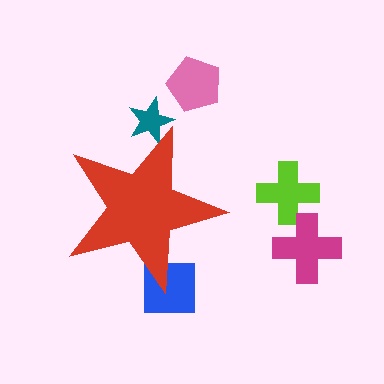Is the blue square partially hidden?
Yes, the blue square is partially hidden behind the red star.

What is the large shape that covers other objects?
A red star.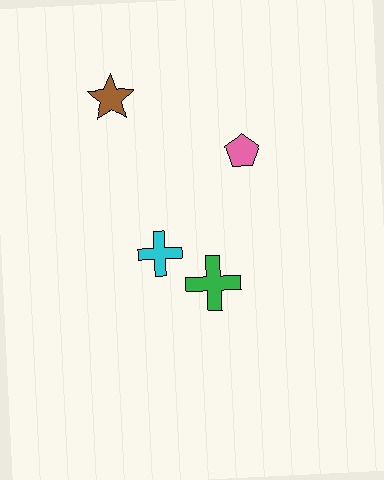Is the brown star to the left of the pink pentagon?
Yes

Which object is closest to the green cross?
The cyan cross is closest to the green cross.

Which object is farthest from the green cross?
The brown star is farthest from the green cross.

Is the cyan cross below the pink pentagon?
Yes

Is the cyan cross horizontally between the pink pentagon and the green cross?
No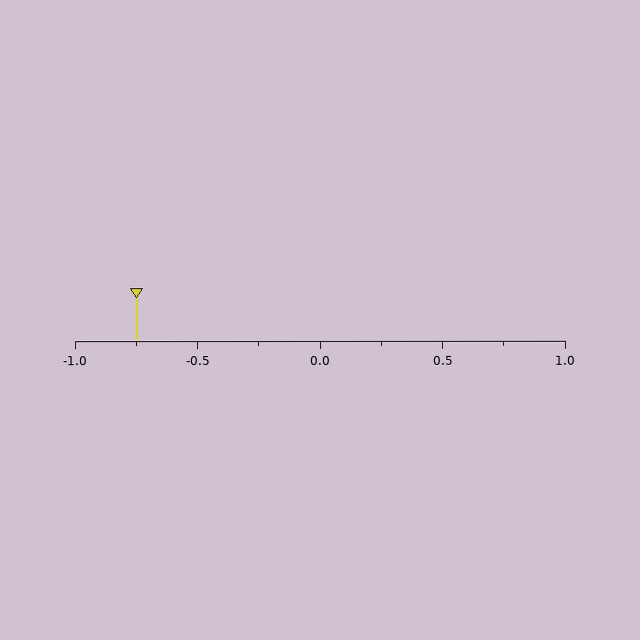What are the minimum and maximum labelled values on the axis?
The axis runs from -1.0 to 1.0.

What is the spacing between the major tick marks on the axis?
The major ticks are spaced 0.5 apart.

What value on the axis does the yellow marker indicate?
The marker indicates approximately -0.75.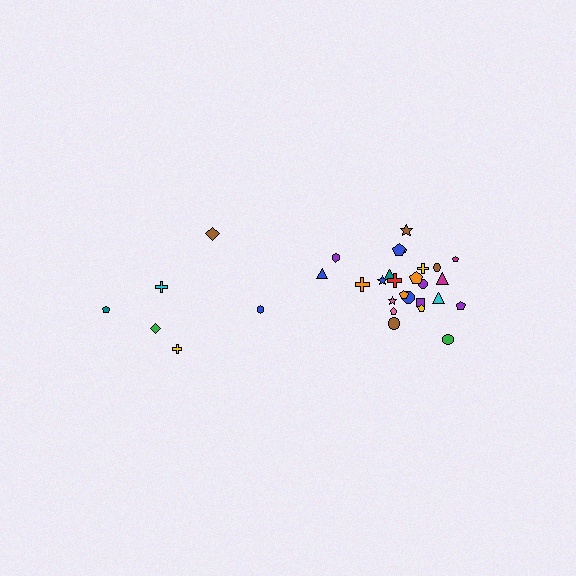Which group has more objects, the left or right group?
The right group.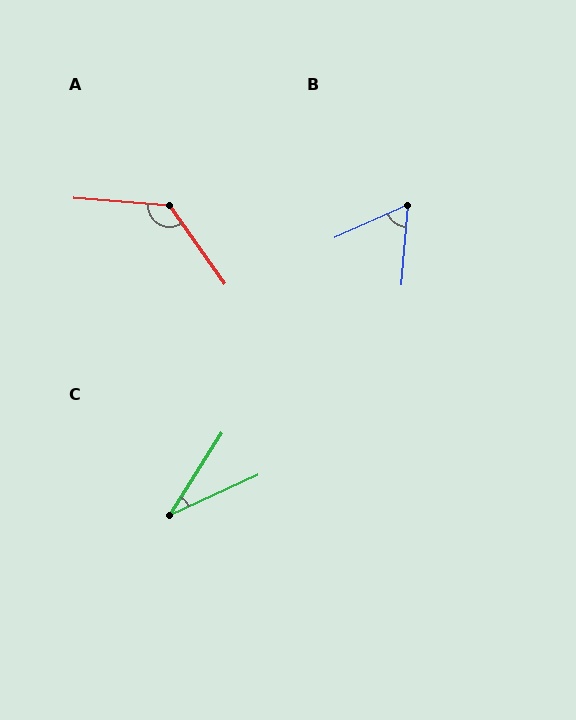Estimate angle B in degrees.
Approximately 61 degrees.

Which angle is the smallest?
C, at approximately 33 degrees.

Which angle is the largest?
A, at approximately 130 degrees.